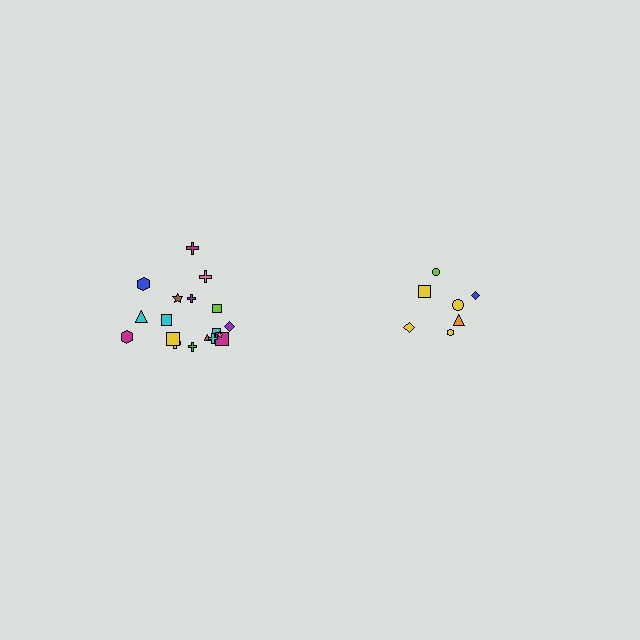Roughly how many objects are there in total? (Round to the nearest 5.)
Roughly 25 objects in total.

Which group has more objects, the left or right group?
The left group.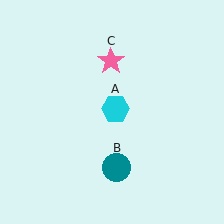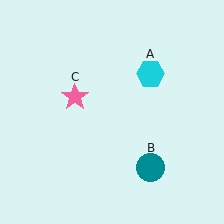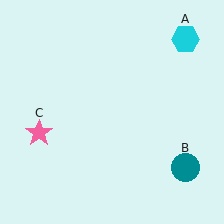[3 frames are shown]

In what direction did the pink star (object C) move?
The pink star (object C) moved down and to the left.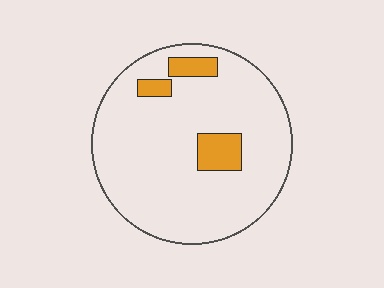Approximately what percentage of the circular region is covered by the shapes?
Approximately 10%.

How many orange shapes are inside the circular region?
3.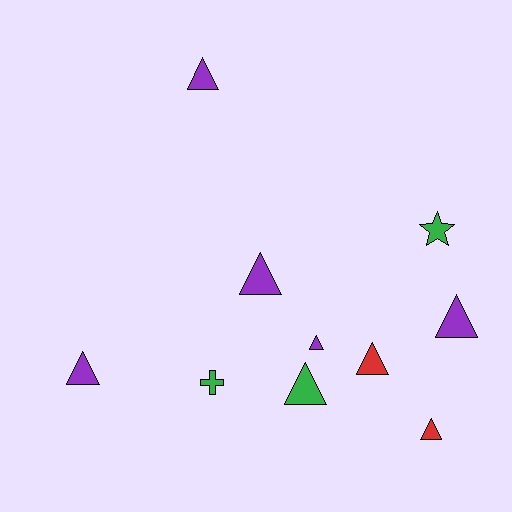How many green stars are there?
There is 1 green star.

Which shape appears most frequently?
Triangle, with 8 objects.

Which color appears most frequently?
Purple, with 5 objects.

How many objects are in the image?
There are 10 objects.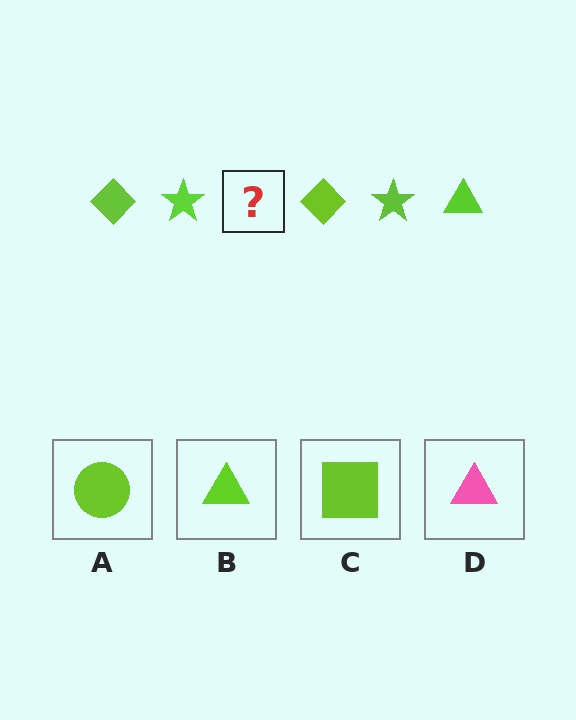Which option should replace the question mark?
Option B.